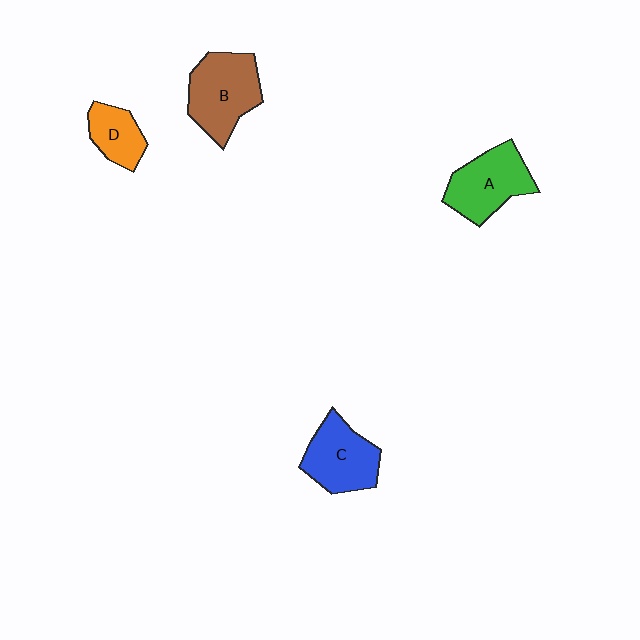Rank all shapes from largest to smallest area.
From largest to smallest: B (brown), A (green), C (blue), D (orange).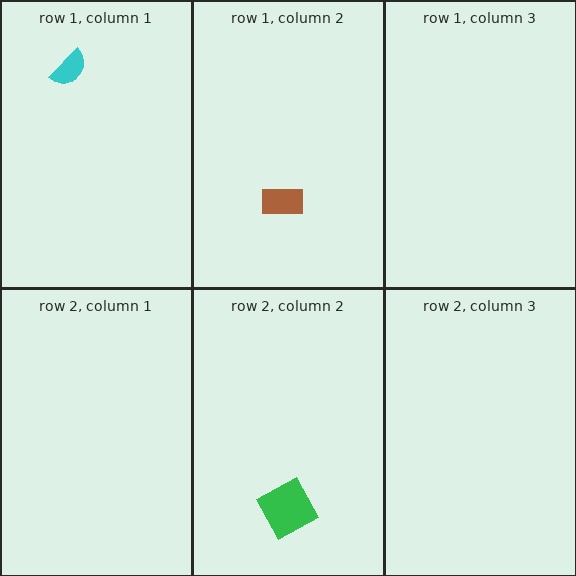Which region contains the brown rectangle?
The row 1, column 2 region.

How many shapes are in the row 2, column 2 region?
1.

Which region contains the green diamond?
The row 2, column 2 region.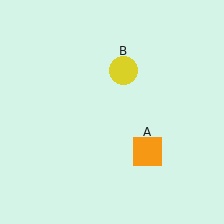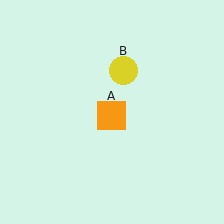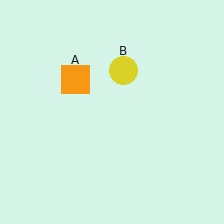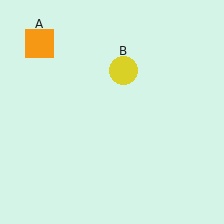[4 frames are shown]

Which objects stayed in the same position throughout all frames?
Yellow circle (object B) remained stationary.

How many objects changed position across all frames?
1 object changed position: orange square (object A).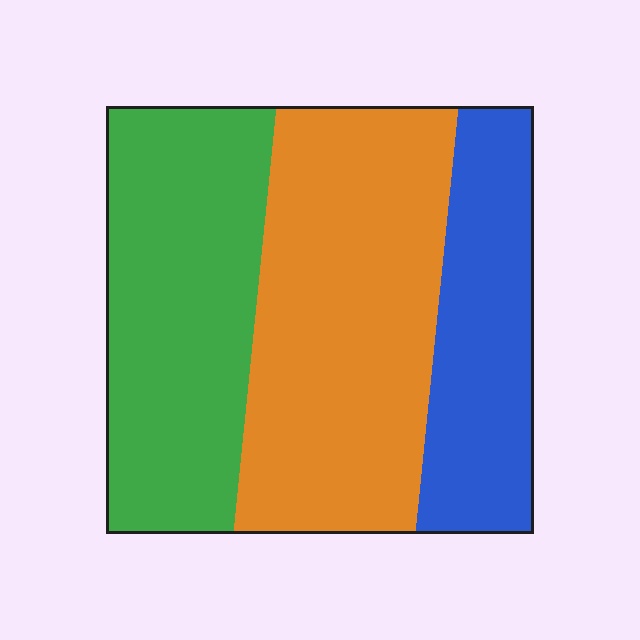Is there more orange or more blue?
Orange.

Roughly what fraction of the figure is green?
Green covers about 35% of the figure.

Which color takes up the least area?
Blue, at roughly 25%.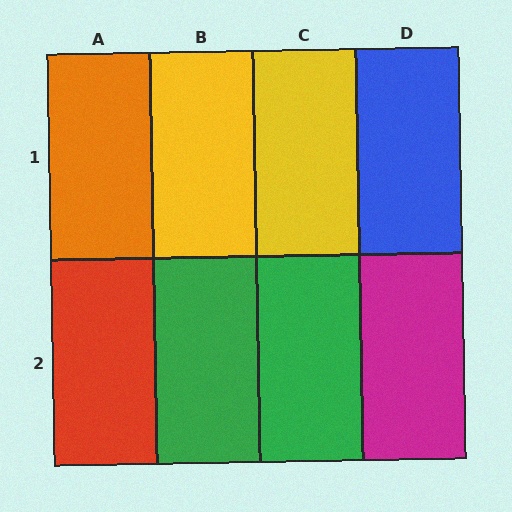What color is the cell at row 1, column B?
Yellow.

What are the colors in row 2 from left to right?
Red, green, green, magenta.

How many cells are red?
1 cell is red.